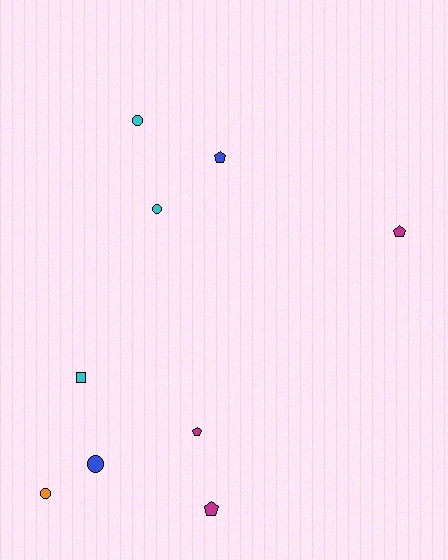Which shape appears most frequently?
Pentagon, with 4 objects.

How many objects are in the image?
There are 9 objects.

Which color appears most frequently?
Magenta, with 3 objects.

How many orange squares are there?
There are no orange squares.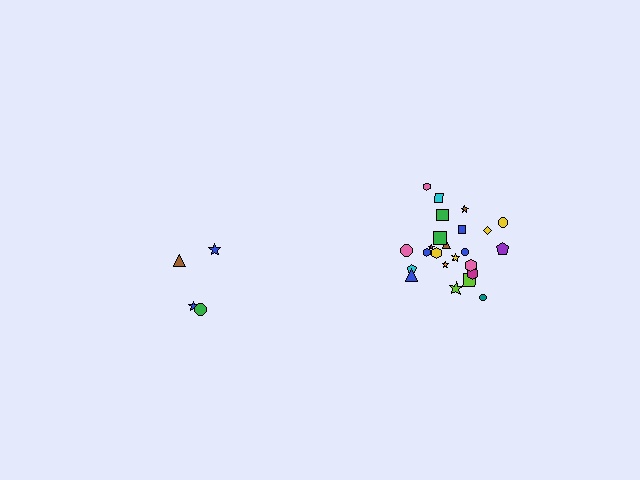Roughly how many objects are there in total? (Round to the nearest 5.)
Roughly 30 objects in total.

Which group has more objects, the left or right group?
The right group.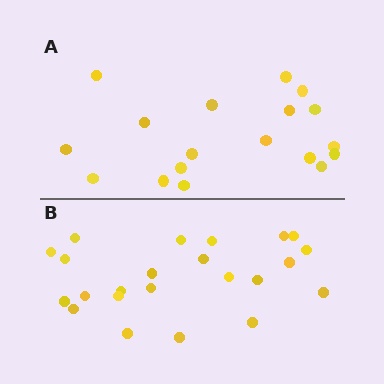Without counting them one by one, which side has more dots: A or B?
Region B (the bottom region) has more dots.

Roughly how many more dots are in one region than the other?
Region B has about 5 more dots than region A.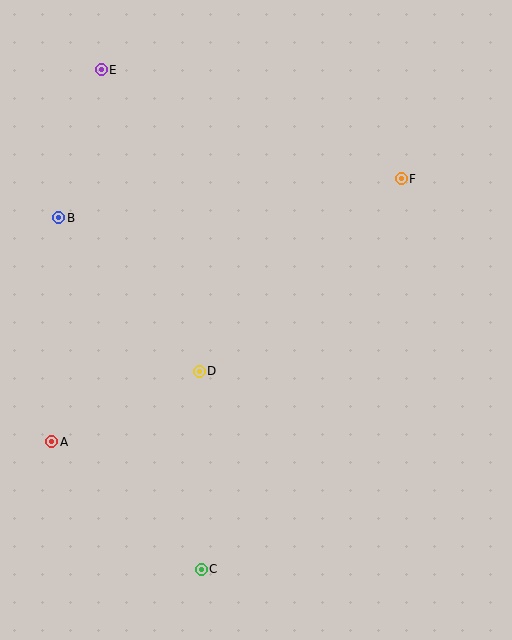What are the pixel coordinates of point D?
Point D is at (199, 371).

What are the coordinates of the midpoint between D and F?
The midpoint between D and F is at (300, 275).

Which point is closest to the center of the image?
Point D at (199, 371) is closest to the center.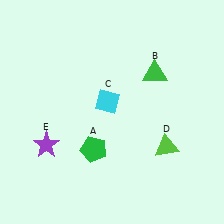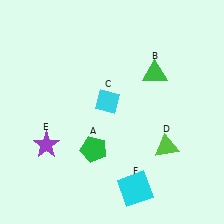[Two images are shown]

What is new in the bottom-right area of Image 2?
A cyan square (F) was added in the bottom-right area of Image 2.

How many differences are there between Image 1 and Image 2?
There is 1 difference between the two images.